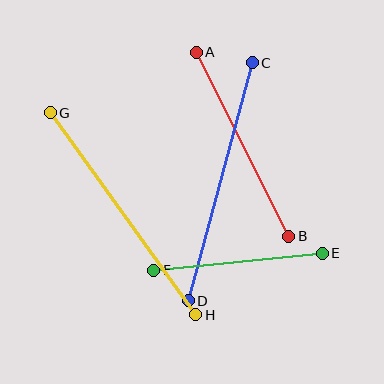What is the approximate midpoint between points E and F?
The midpoint is at approximately (238, 262) pixels.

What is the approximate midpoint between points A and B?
The midpoint is at approximately (242, 144) pixels.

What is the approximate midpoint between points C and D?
The midpoint is at approximately (220, 182) pixels.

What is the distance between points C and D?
The distance is approximately 246 pixels.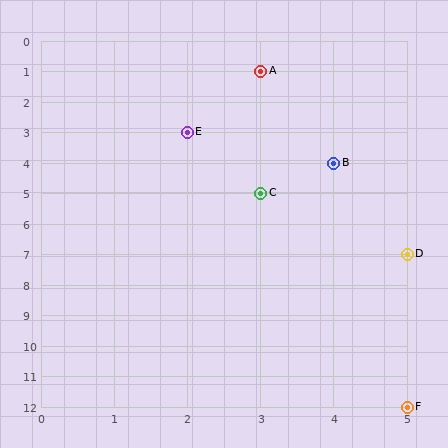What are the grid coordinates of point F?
Point F is at grid coordinates (5, 12).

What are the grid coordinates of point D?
Point D is at grid coordinates (5, 7).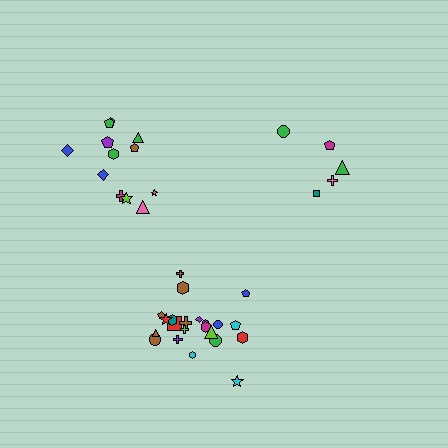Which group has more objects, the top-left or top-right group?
The top-left group.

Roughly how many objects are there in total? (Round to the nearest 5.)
Roughly 40 objects in total.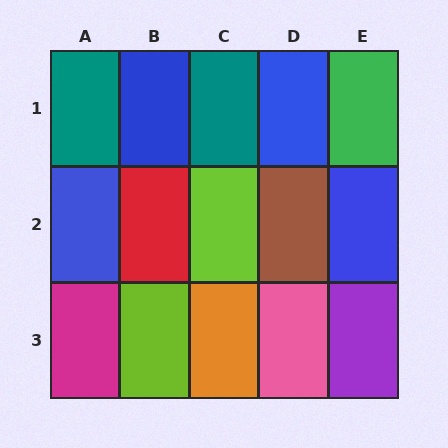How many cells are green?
1 cell is green.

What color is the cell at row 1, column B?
Blue.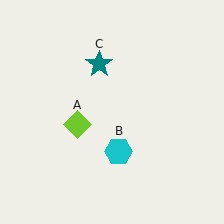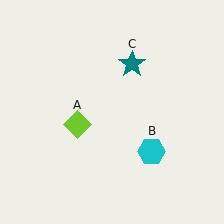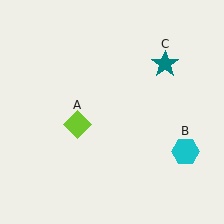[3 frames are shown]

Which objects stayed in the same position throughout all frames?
Lime diamond (object A) remained stationary.